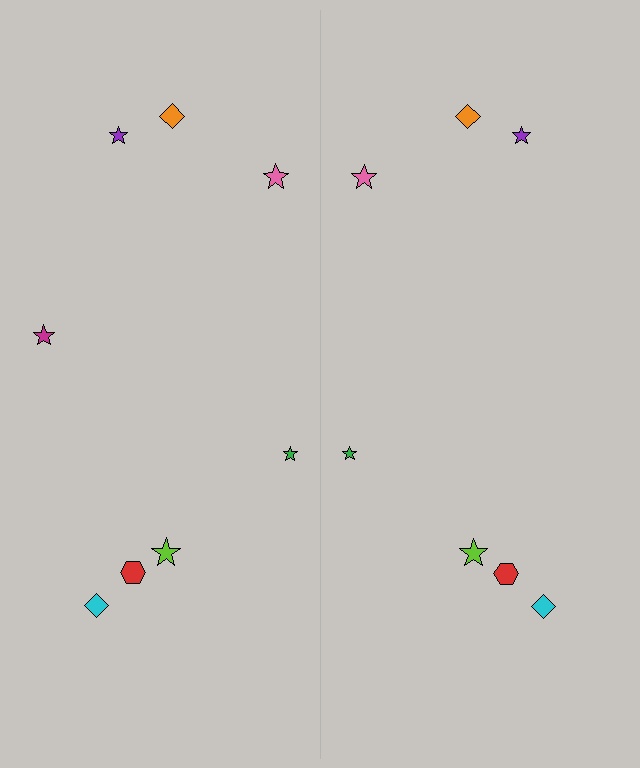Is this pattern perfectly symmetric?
No, the pattern is not perfectly symmetric. A magenta star is missing from the right side.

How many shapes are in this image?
There are 15 shapes in this image.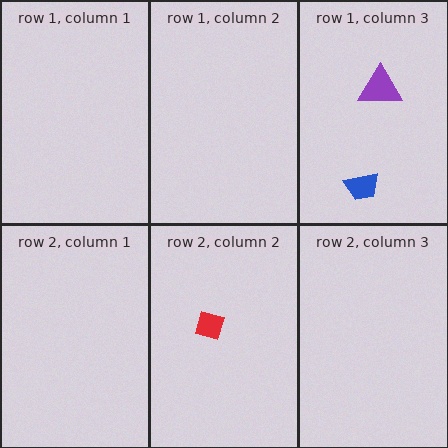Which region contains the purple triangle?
The row 1, column 3 region.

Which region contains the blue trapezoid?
The row 1, column 3 region.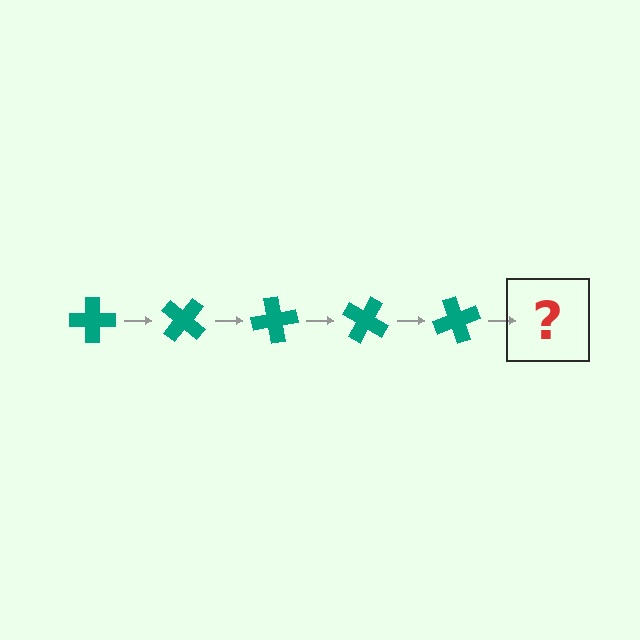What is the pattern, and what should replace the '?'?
The pattern is that the cross rotates 40 degrees each step. The '?' should be a teal cross rotated 200 degrees.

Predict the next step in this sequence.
The next step is a teal cross rotated 200 degrees.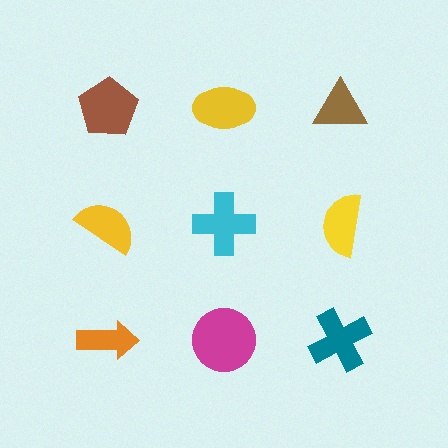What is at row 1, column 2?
A yellow ellipse.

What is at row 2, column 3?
A yellow semicircle.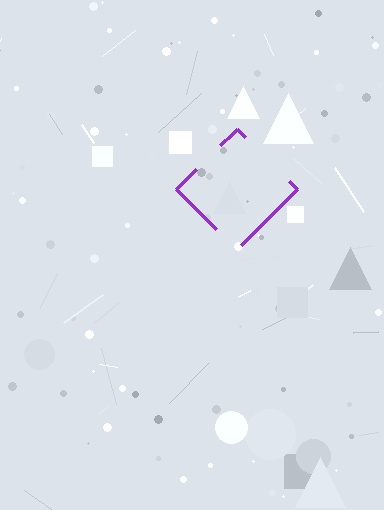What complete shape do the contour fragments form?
The contour fragments form a diamond.